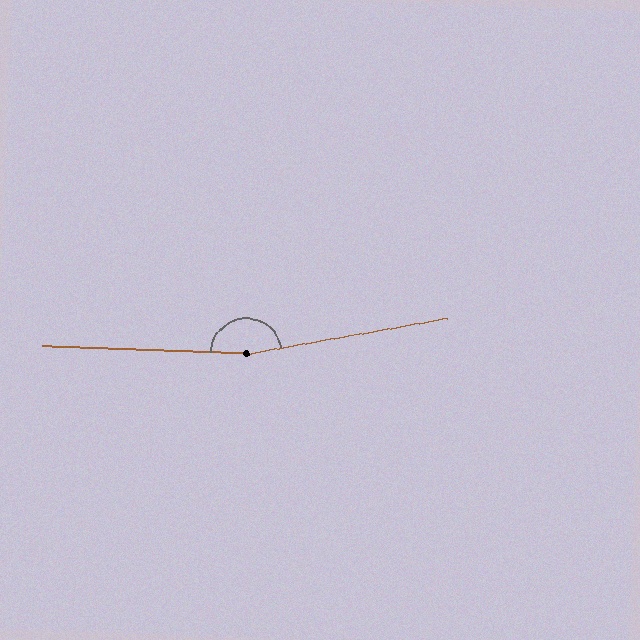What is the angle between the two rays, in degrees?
Approximately 168 degrees.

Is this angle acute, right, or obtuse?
It is obtuse.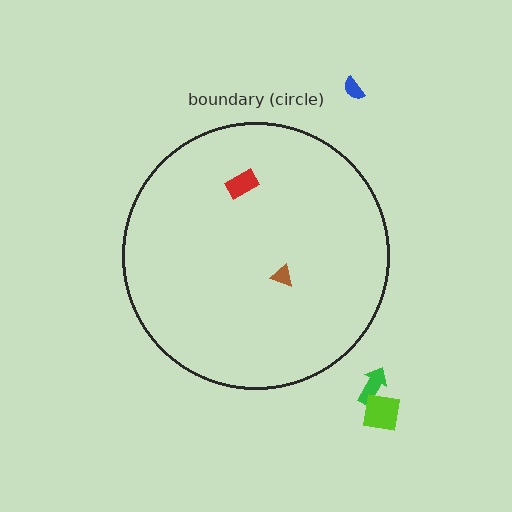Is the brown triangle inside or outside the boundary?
Inside.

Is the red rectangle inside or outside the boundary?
Inside.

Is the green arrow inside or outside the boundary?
Outside.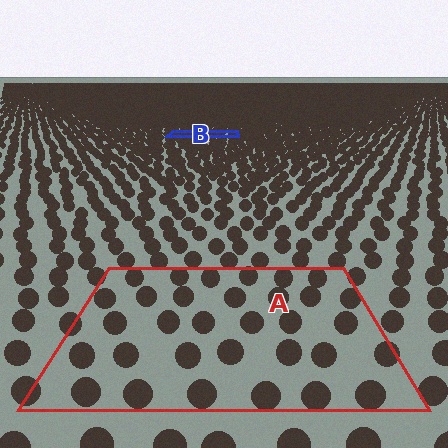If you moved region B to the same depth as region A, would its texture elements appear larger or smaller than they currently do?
They would appear larger. At a closer depth, the same texture elements are projected at a bigger on-screen size.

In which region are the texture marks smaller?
The texture marks are smaller in region B, because it is farther away.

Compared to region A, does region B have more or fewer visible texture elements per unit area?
Region B has more texture elements per unit area — they are packed more densely because it is farther away.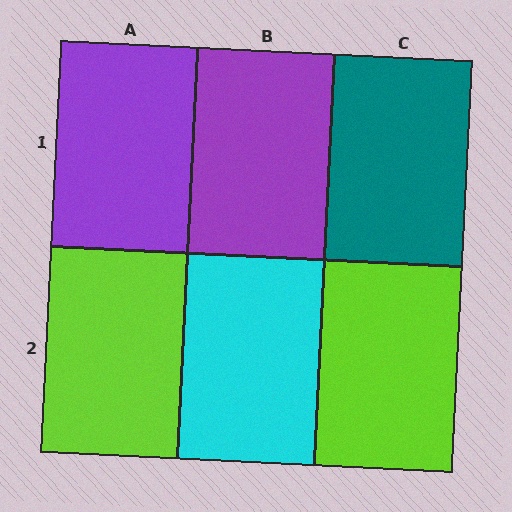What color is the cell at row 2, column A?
Lime.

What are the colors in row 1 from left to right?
Purple, purple, teal.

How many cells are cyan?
1 cell is cyan.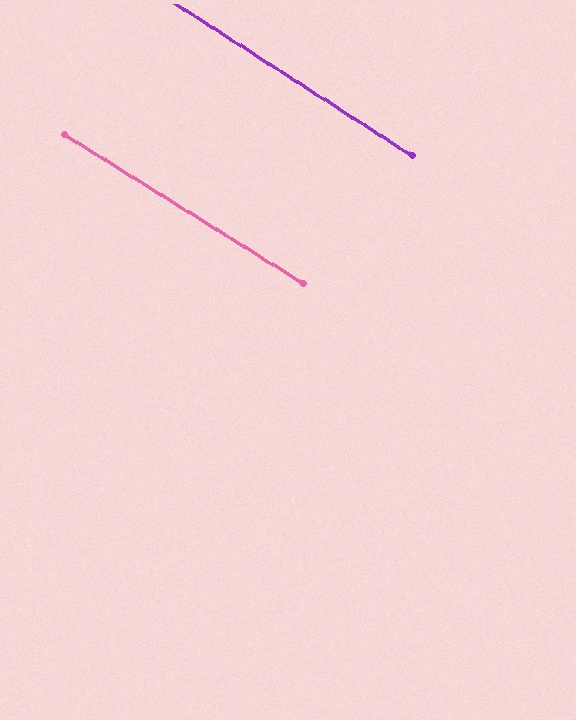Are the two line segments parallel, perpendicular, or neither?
Parallel — their directions differ by only 0.9°.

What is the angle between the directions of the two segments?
Approximately 1 degree.